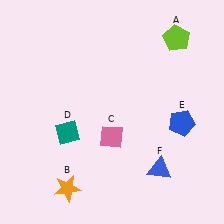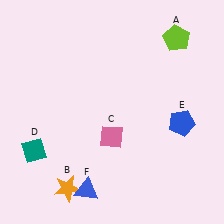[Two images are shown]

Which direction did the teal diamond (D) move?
The teal diamond (D) moved left.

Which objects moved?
The objects that moved are: the teal diamond (D), the blue triangle (F).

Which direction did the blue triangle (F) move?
The blue triangle (F) moved left.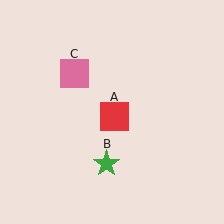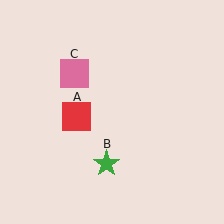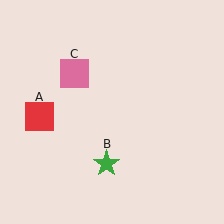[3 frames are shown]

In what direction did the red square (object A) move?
The red square (object A) moved left.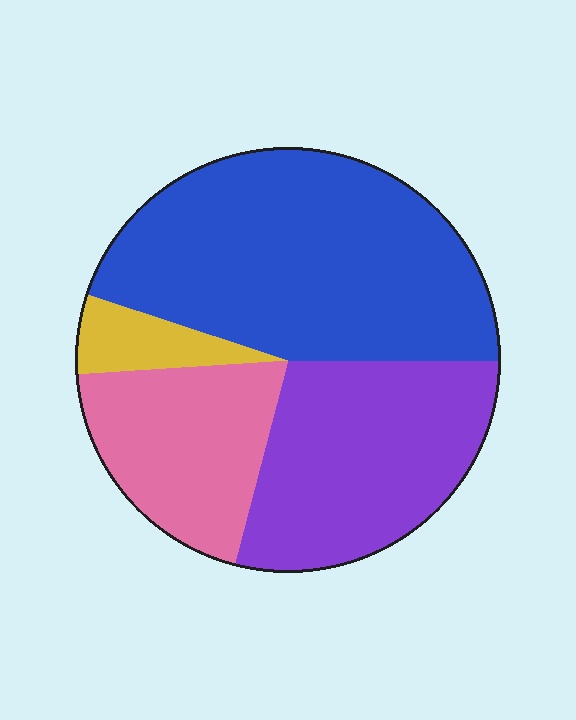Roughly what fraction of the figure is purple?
Purple takes up about one quarter (1/4) of the figure.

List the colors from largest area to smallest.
From largest to smallest: blue, purple, pink, yellow.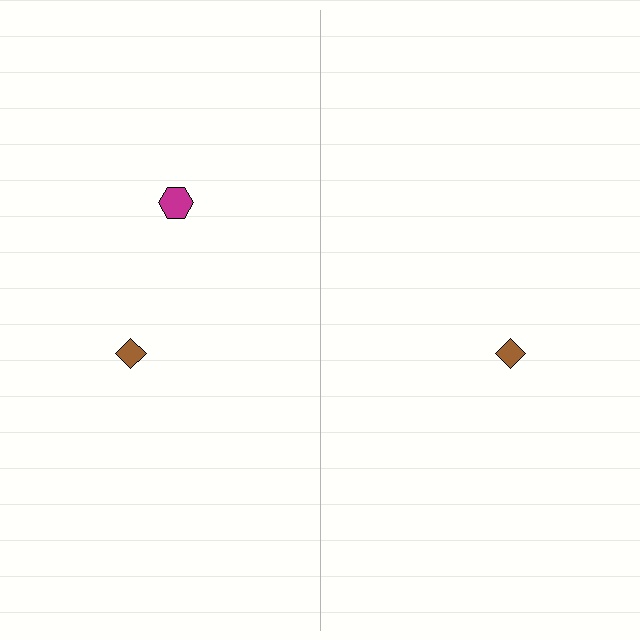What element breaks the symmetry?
A magenta hexagon is missing from the right side.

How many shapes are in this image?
There are 3 shapes in this image.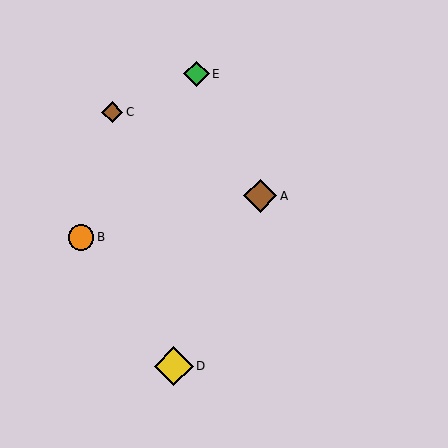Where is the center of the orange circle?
The center of the orange circle is at (81, 237).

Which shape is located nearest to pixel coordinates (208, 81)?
The green diamond (labeled E) at (197, 74) is nearest to that location.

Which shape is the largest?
The yellow diamond (labeled D) is the largest.